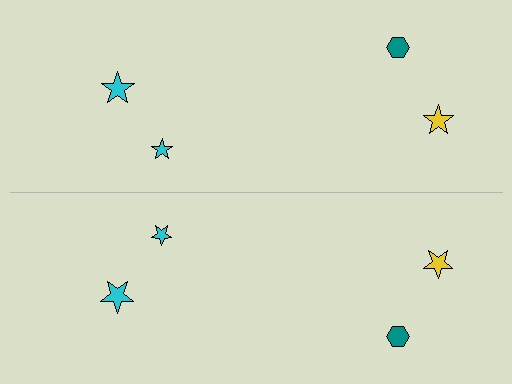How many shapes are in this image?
There are 8 shapes in this image.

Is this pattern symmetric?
Yes, this pattern has bilateral (reflection) symmetry.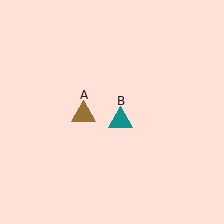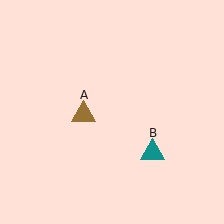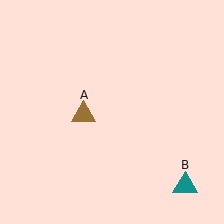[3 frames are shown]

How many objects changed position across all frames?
1 object changed position: teal triangle (object B).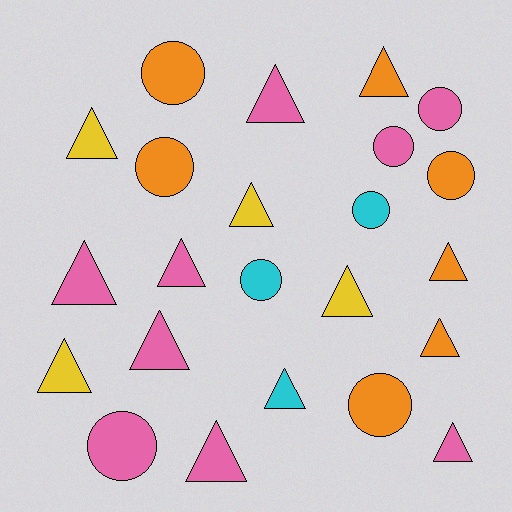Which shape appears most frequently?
Triangle, with 14 objects.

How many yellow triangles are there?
There are 4 yellow triangles.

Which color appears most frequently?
Pink, with 9 objects.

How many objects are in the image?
There are 23 objects.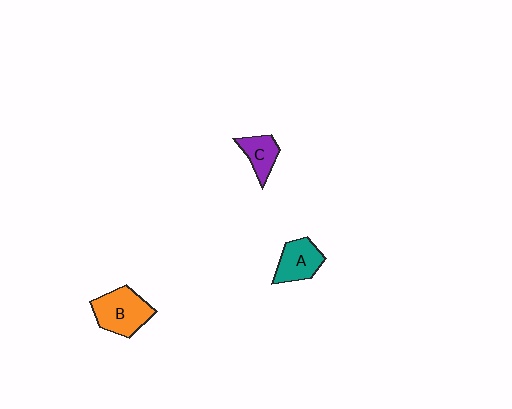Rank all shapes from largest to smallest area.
From largest to smallest: B (orange), A (teal), C (purple).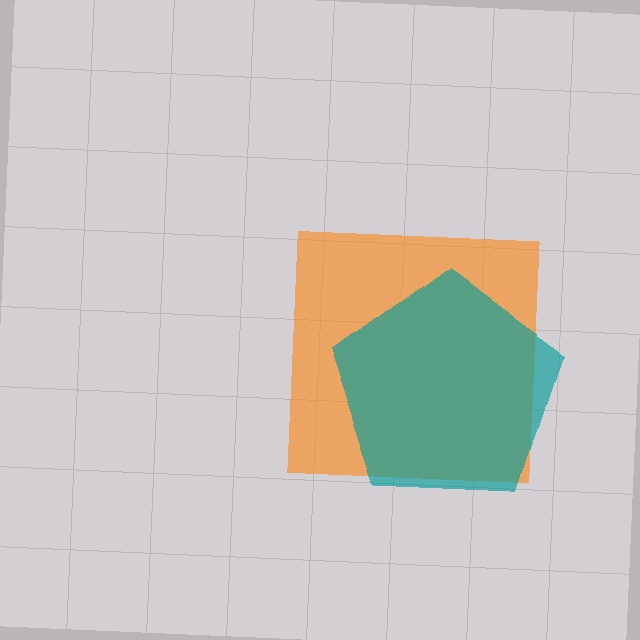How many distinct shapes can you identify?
There are 2 distinct shapes: an orange square, a teal pentagon.